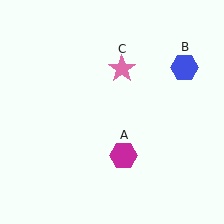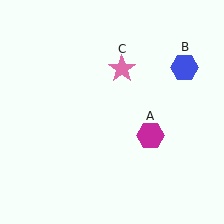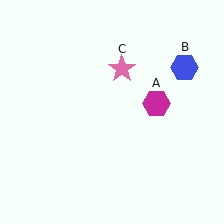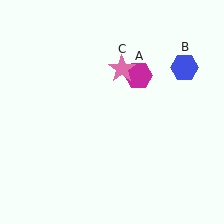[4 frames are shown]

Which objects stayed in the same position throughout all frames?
Blue hexagon (object B) and pink star (object C) remained stationary.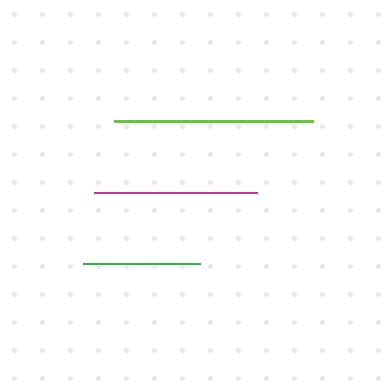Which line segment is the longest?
The lime line is the longest at approximately 199 pixels.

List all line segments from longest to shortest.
From longest to shortest: lime, magenta, green.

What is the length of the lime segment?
The lime segment is approximately 199 pixels long.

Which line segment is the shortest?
The green line is the shortest at approximately 117 pixels.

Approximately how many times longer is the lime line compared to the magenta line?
The lime line is approximately 1.2 times the length of the magenta line.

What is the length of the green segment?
The green segment is approximately 117 pixels long.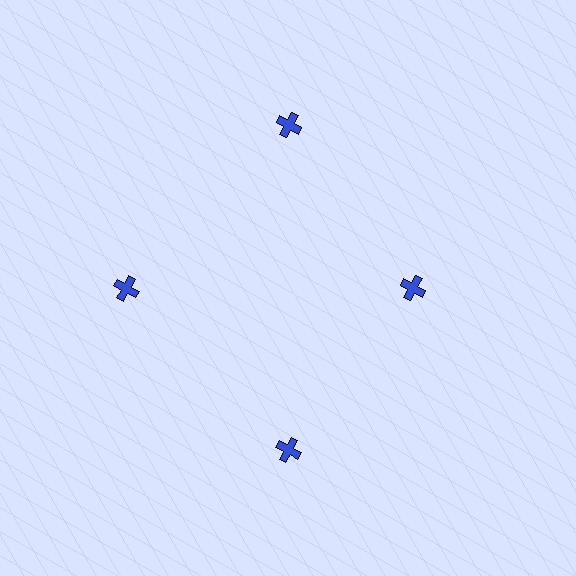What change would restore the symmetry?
The symmetry would be restored by moving it outward, back onto the ring so that all 4 crosses sit at equal angles and equal distance from the center.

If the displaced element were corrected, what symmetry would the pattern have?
It would have 4-fold rotational symmetry — the pattern would map onto itself every 90 degrees.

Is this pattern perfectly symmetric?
No. The 4 blue crosses are arranged in a ring, but one element near the 3 o'clock position is pulled inward toward the center, breaking the 4-fold rotational symmetry.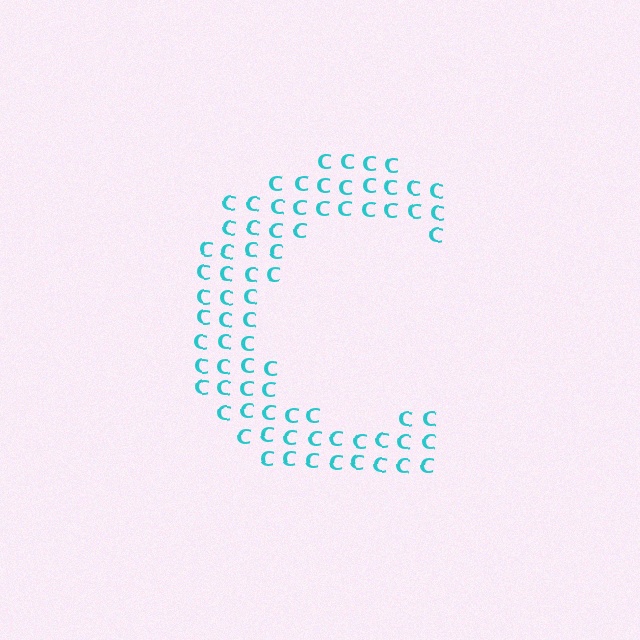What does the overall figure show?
The overall figure shows the letter C.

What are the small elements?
The small elements are letter C's.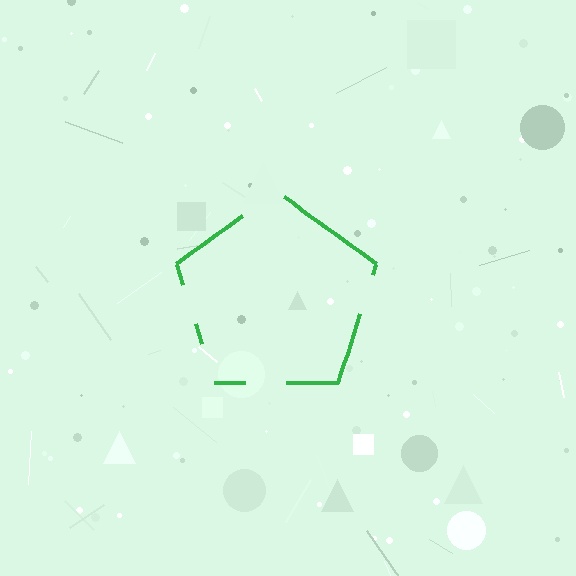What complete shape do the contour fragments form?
The contour fragments form a pentagon.